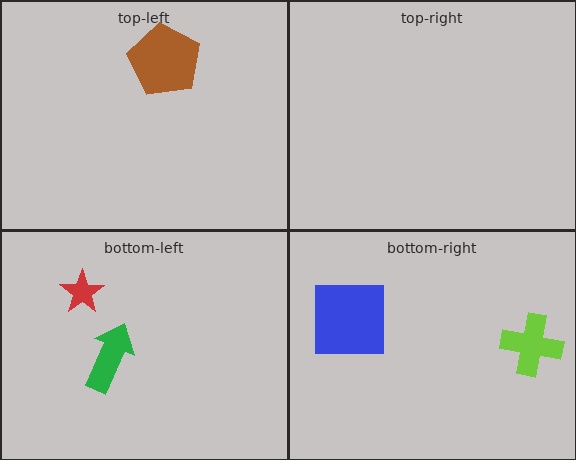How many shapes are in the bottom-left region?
2.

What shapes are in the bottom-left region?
The red star, the green arrow.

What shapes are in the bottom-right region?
The lime cross, the blue square.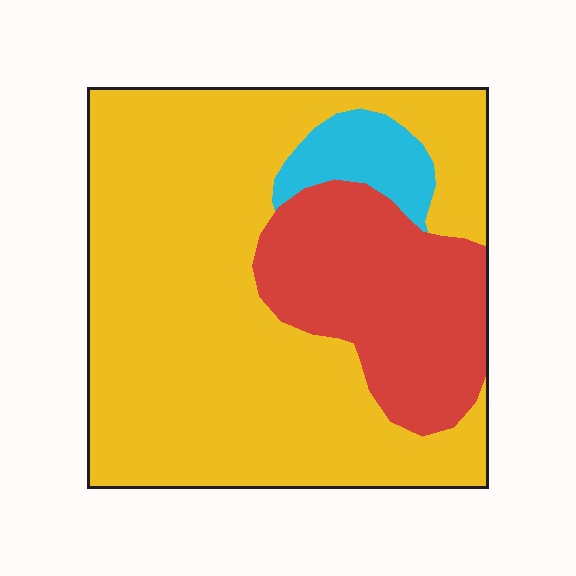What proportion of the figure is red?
Red takes up about one quarter (1/4) of the figure.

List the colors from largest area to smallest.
From largest to smallest: yellow, red, cyan.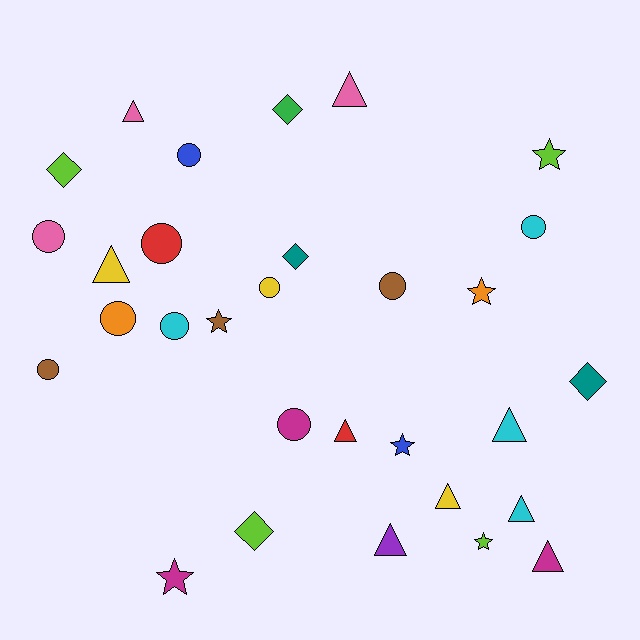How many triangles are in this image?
There are 9 triangles.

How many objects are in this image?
There are 30 objects.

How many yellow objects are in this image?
There are 3 yellow objects.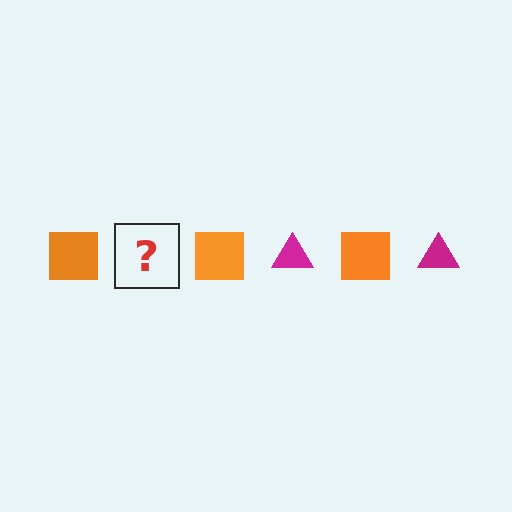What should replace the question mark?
The question mark should be replaced with a magenta triangle.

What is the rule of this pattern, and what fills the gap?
The rule is that the pattern alternates between orange square and magenta triangle. The gap should be filled with a magenta triangle.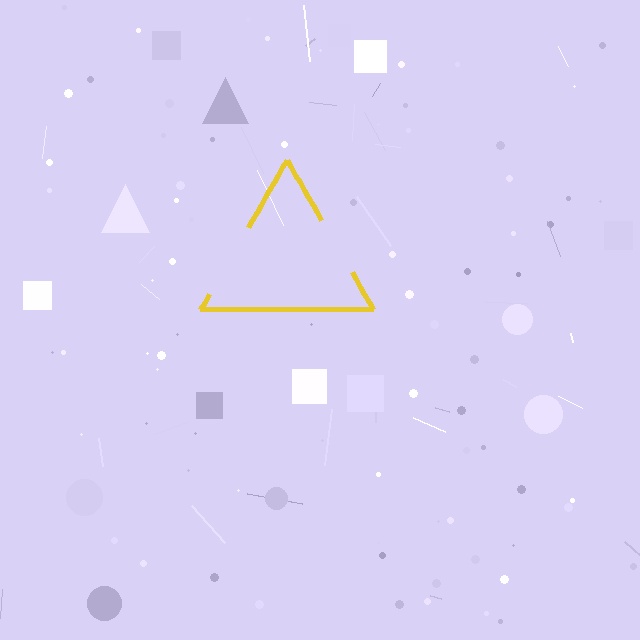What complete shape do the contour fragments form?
The contour fragments form a triangle.